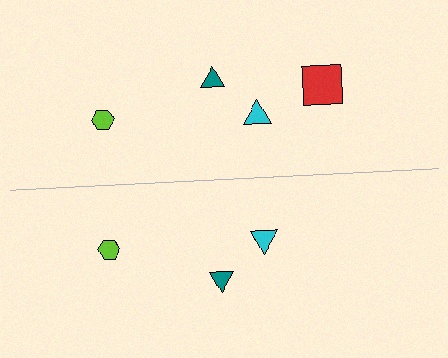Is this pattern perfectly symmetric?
No, the pattern is not perfectly symmetric. A red square is missing from the bottom side.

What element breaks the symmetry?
A red square is missing from the bottom side.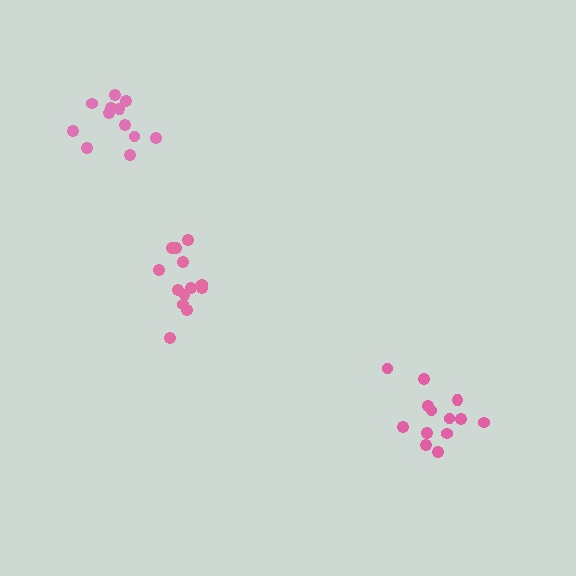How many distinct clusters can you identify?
There are 3 distinct clusters.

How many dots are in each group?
Group 1: 13 dots, Group 2: 13 dots, Group 3: 12 dots (38 total).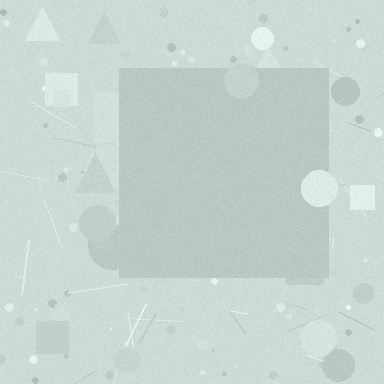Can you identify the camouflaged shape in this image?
The camouflaged shape is a square.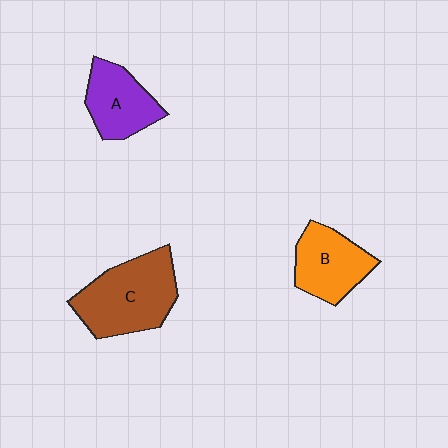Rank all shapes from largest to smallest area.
From largest to smallest: C (brown), B (orange), A (purple).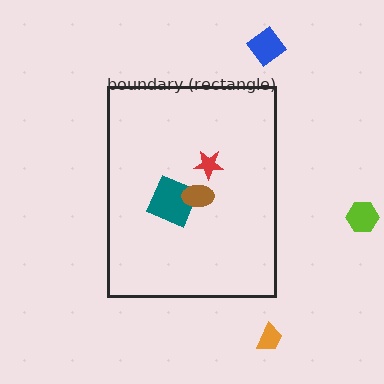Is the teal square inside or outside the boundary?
Inside.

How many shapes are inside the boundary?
3 inside, 3 outside.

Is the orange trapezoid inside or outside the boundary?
Outside.